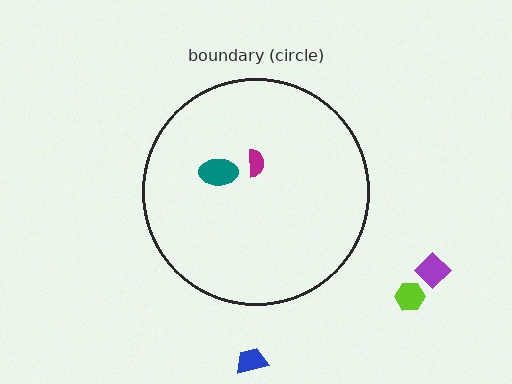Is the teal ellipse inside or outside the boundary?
Inside.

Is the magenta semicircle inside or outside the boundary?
Inside.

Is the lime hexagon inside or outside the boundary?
Outside.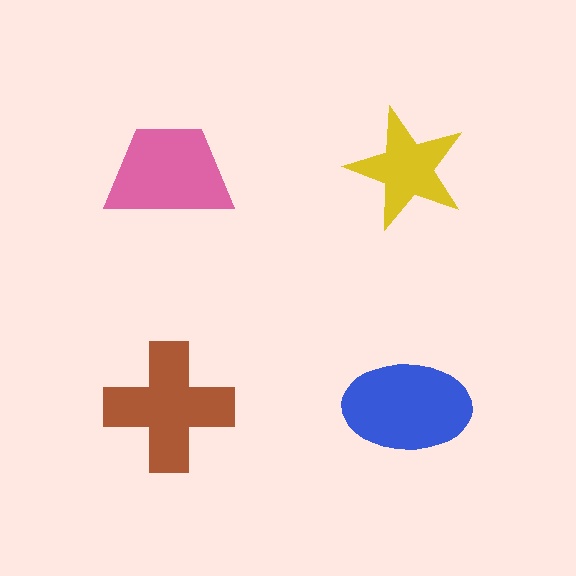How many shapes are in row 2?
2 shapes.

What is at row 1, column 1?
A pink trapezoid.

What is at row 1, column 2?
A yellow star.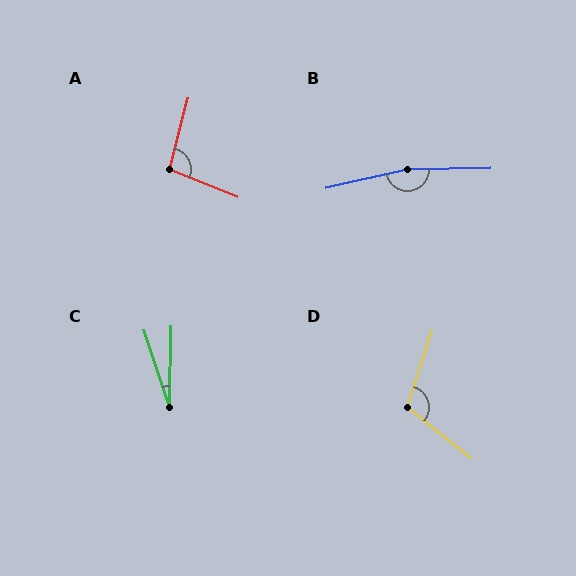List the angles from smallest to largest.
C (19°), A (97°), D (111°), B (168°).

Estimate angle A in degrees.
Approximately 97 degrees.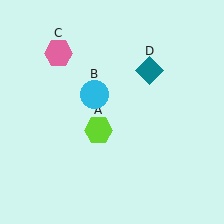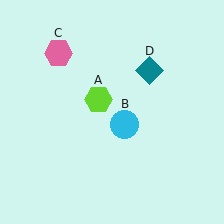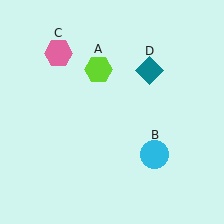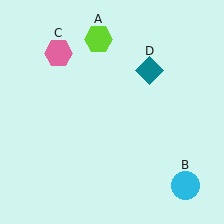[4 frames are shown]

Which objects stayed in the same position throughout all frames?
Pink hexagon (object C) and teal diamond (object D) remained stationary.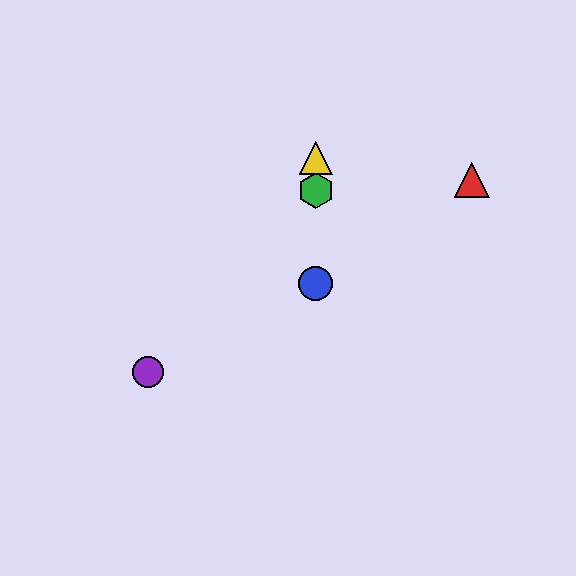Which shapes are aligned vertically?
The blue circle, the green hexagon, the yellow triangle are aligned vertically.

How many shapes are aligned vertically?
3 shapes (the blue circle, the green hexagon, the yellow triangle) are aligned vertically.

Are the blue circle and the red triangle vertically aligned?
No, the blue circle is at x≈316 and the red triangle is at x≈472.